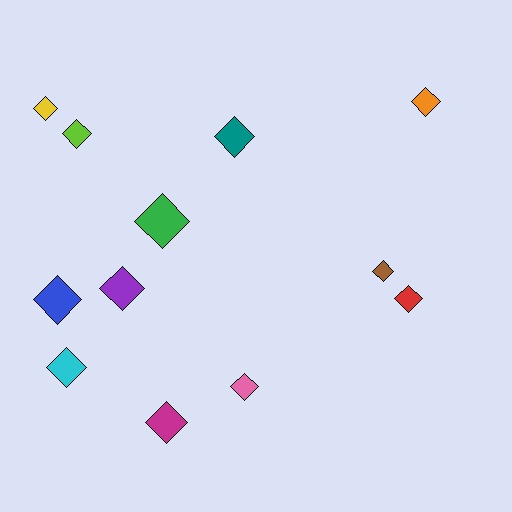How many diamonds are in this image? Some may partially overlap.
There are 12 diamonds.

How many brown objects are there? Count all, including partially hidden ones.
There is 1 brown object.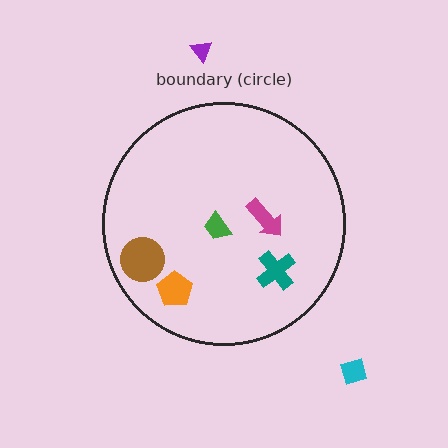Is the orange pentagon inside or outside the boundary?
Inside.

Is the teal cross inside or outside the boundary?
Inside.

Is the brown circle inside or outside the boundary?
Inside.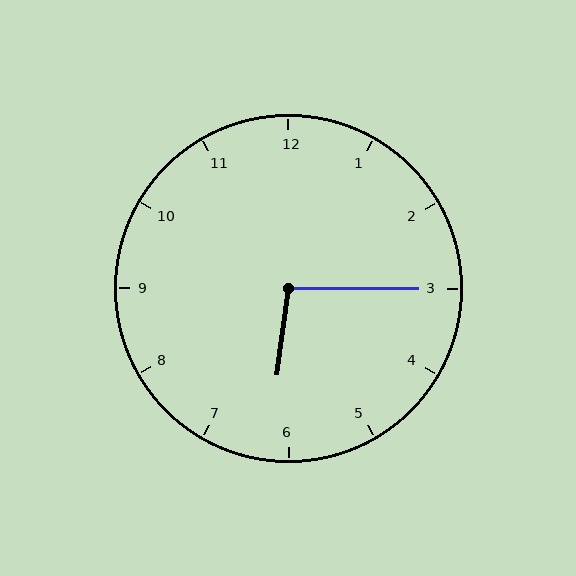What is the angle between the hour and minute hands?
Approximately 98 degrees.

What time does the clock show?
6:15.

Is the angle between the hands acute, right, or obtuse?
It is obtuse.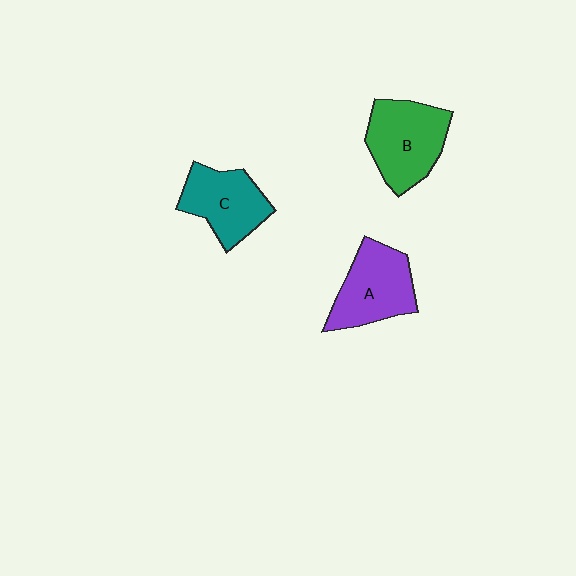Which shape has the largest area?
Shape B (green).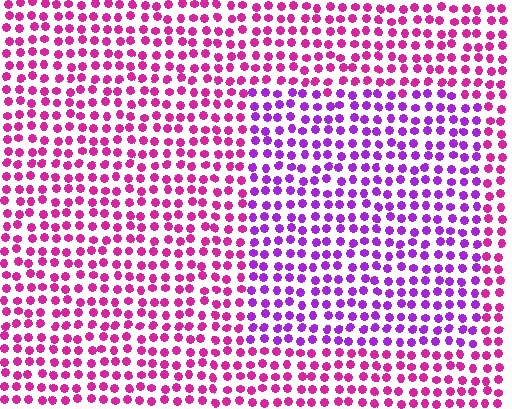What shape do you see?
I see a rectangle.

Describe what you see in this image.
The image is filled with small magenta elements in a uniform arrangement. A rectangle-shaped region is visible where the elements are tinted to a slightly different hue, forming a subtle color boundary.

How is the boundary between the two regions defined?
The boundary is defined purely by a slight shift in hue (about 36 degrees). Spacing, size, and orientation are identical on both sides.